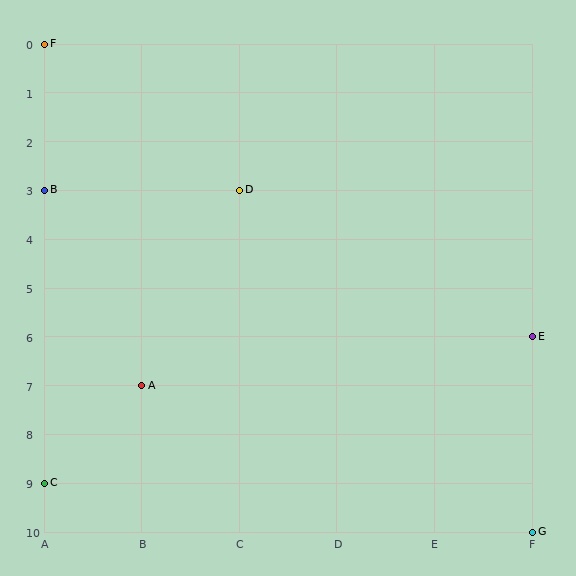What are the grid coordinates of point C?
Point C is at grid coordinates (A, 9).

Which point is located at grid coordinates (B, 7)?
Point A is at (B, 7).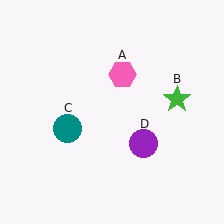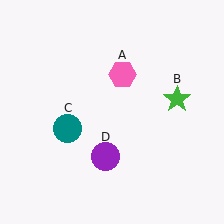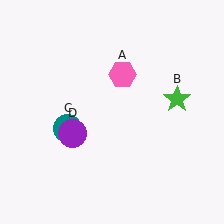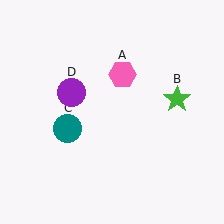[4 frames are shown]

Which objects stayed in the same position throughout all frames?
Pink hexagon (object A) and green star (object B) and teal circle (object C) remained stationary.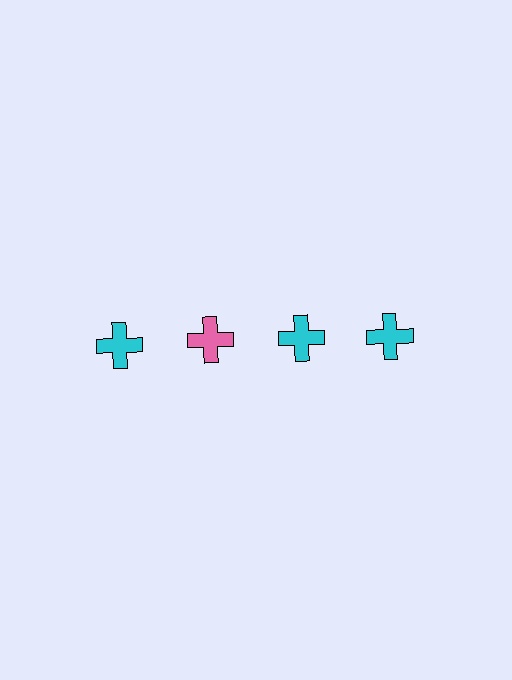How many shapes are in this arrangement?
There are 4 shapes arranged in a grid pattern.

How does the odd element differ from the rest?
It has a different color: pink instead of cyan.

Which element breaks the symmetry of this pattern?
The pink cross in the top row, second from left column breaks the symmetry. All other shapes are cyan crosses.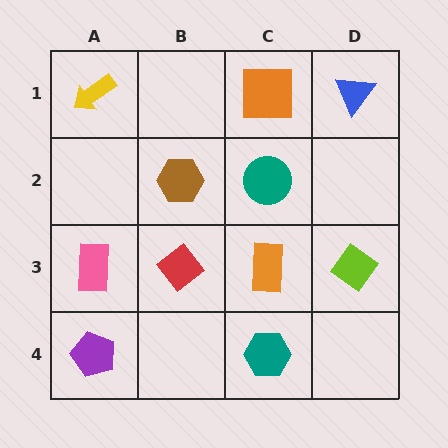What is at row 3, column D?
A lime diamond.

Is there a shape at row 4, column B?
No, that cell is empty.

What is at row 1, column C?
An orange square.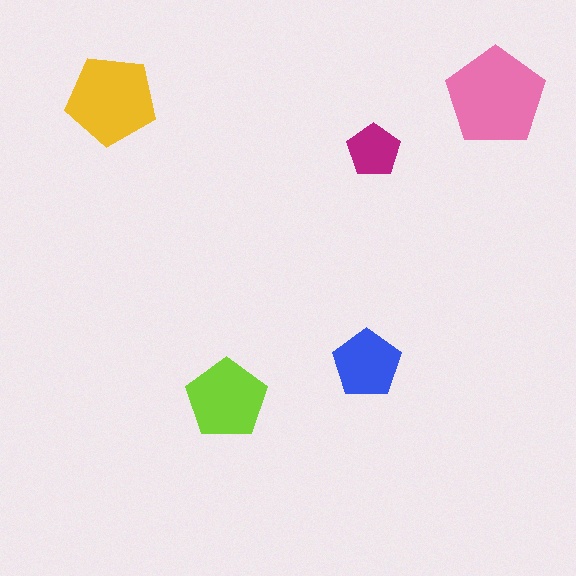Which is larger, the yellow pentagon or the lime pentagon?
The yellow one.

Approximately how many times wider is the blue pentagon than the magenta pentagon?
About 1.5 times wider.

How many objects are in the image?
There are 5 objects in the image.